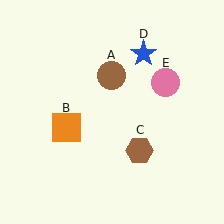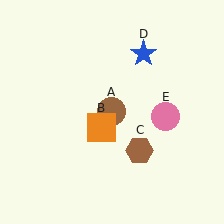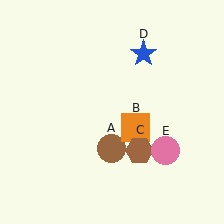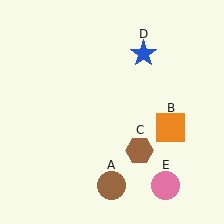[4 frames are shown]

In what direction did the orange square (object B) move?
The orange square (object B) moved right.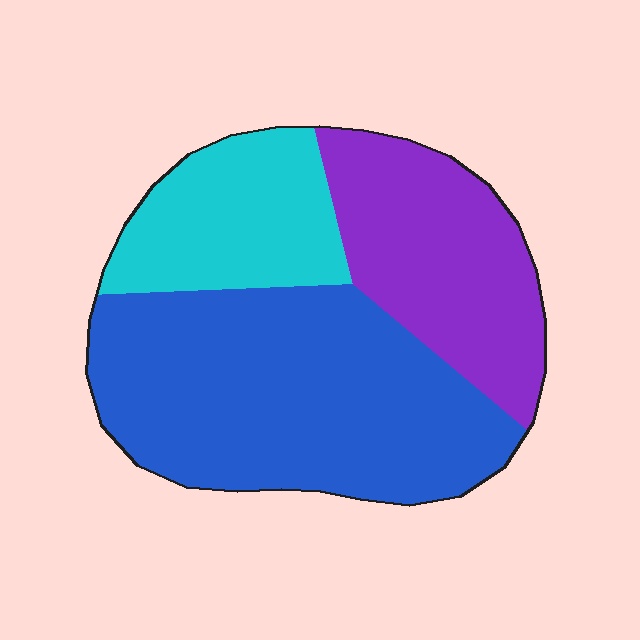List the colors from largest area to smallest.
From largest to smallest: blue, purple, cyan.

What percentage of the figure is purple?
Purple covers roughly 30% of the figure.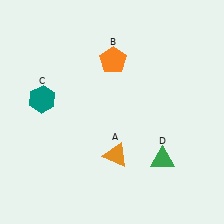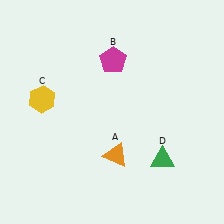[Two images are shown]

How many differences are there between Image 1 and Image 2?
There are 2 differences between the two images.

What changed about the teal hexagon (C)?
In Image 1, C is teal. In Image 2, it changed to yellow.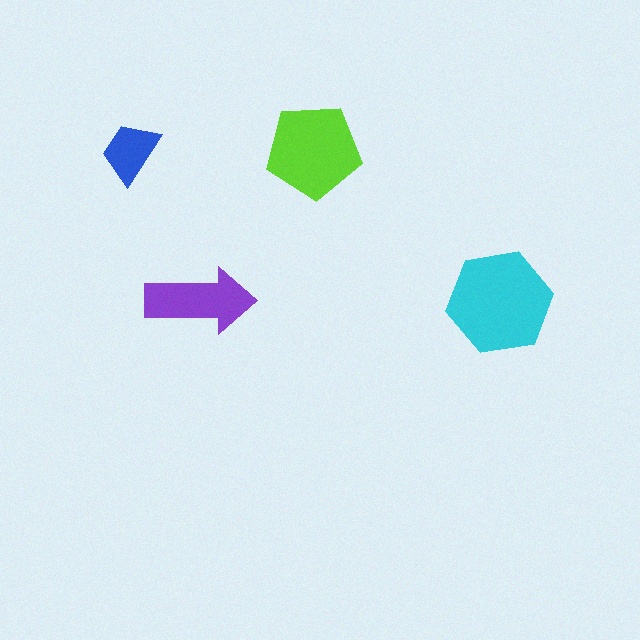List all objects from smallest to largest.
The blue trapezoid, the purple arrow, the lime pentagon, the cyan hexagon.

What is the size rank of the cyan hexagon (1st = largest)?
1st.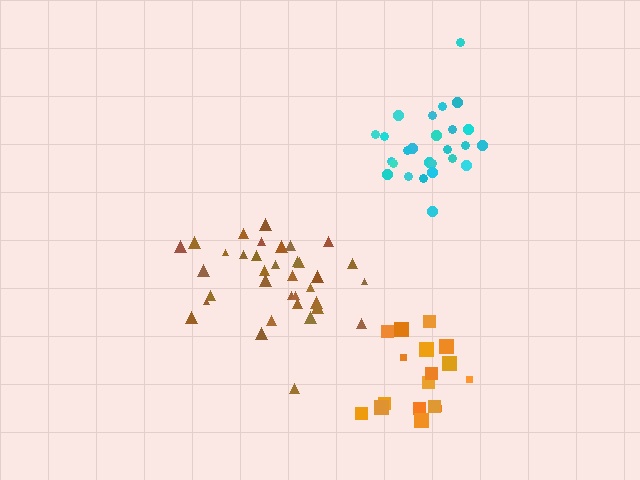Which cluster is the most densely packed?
Cyan.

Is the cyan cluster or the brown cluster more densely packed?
Cyan.